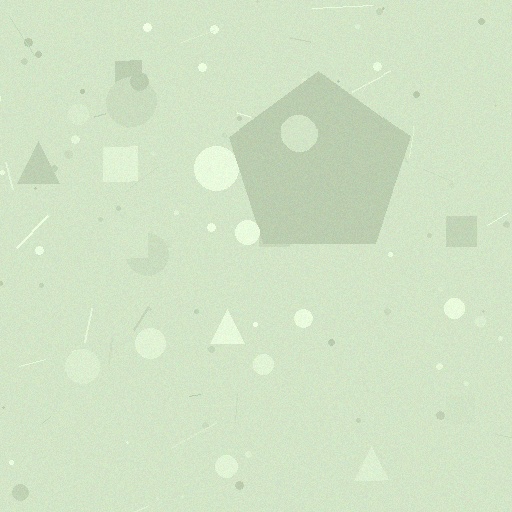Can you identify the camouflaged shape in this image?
The camouflaged shape is a pentagon.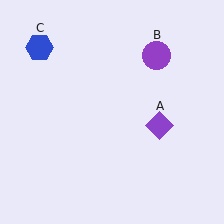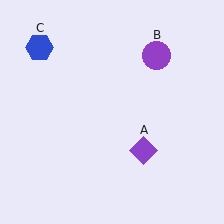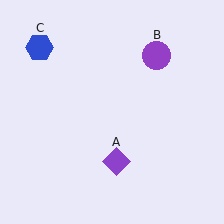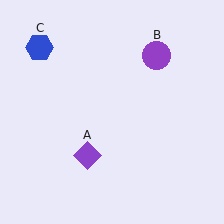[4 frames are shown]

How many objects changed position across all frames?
1 object changed position: purple diamond (object A).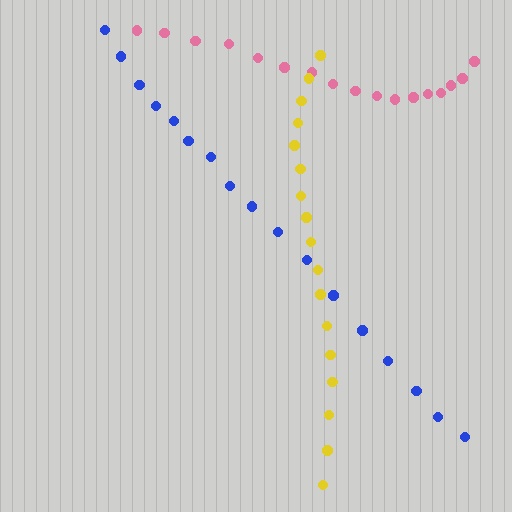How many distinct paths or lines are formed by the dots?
There are 3 distinct paths.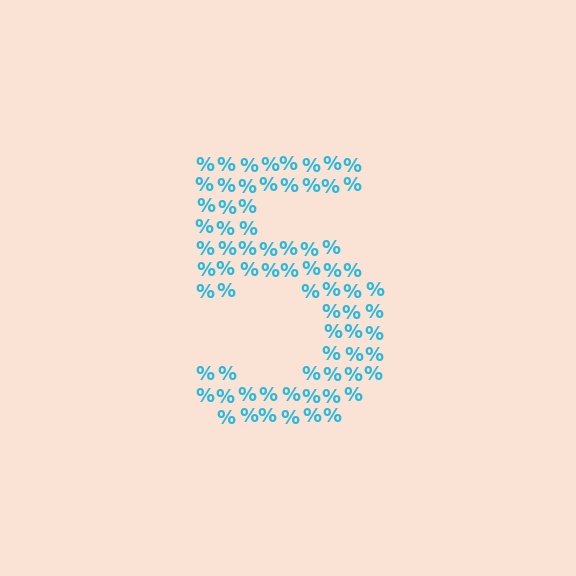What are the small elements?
The small elements are percent signs.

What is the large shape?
The large shape is the digit 5.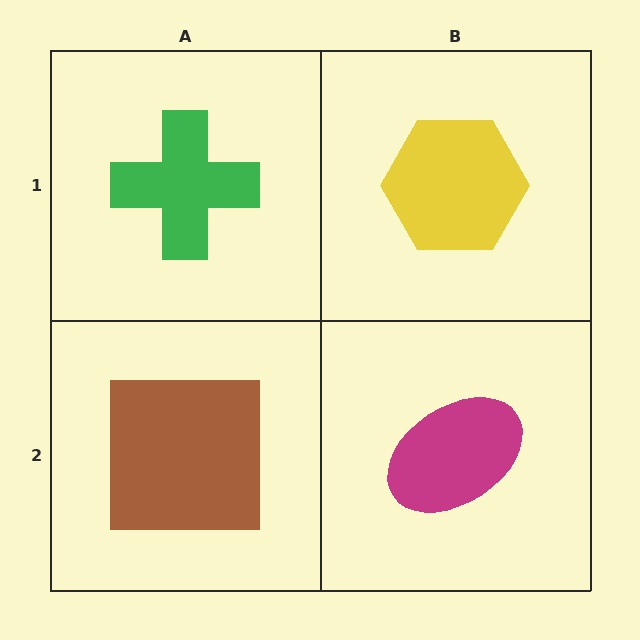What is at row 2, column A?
A brown square.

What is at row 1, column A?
A green cross.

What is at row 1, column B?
A yellow hexagon.